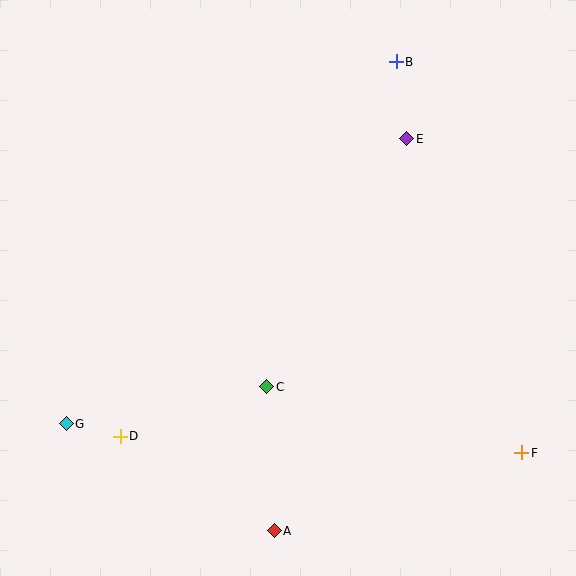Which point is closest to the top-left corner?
Point B is closest to the top-left corner.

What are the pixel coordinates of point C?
Point C is at (267, 387).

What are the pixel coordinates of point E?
Point E is at (407, 139).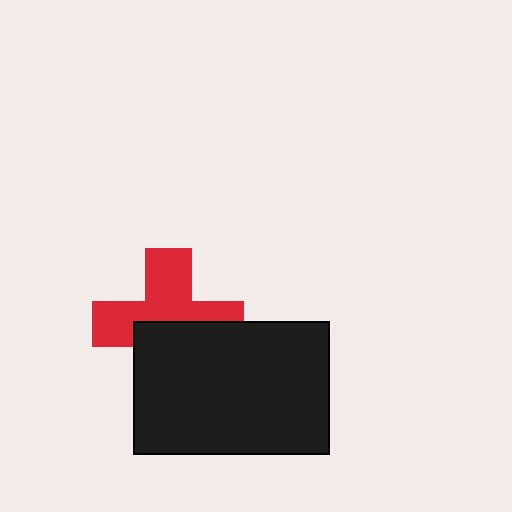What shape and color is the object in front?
The object in front is a black rectangle.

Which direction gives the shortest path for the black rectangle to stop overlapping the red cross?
Moving down gives the shortest separation.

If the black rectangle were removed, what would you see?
You would see the complete red cross.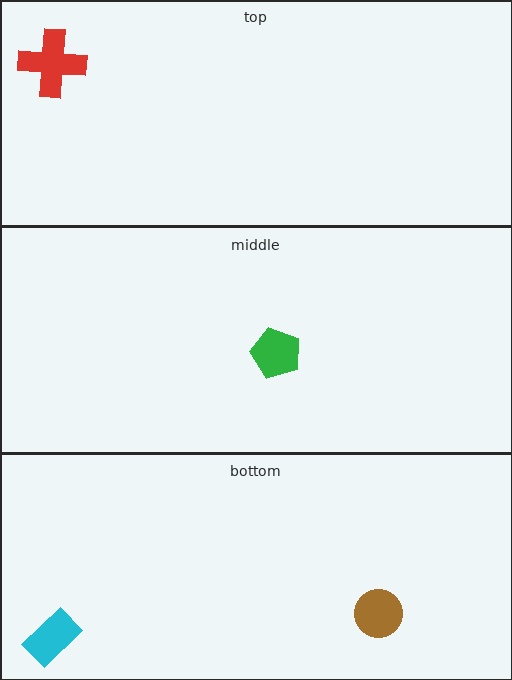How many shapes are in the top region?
1.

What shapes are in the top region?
The red cross.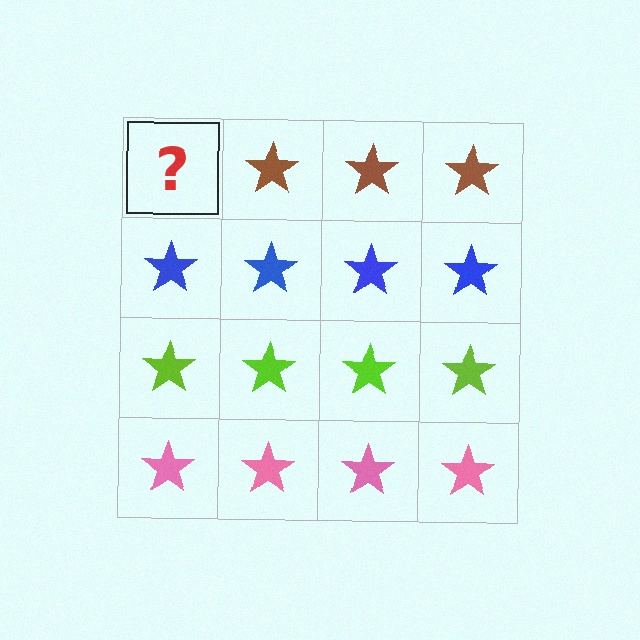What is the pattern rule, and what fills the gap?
The rule is that each row has a consistent color. The gap should be filled with a brown star.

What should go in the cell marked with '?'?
The missing cell should contain a brown star.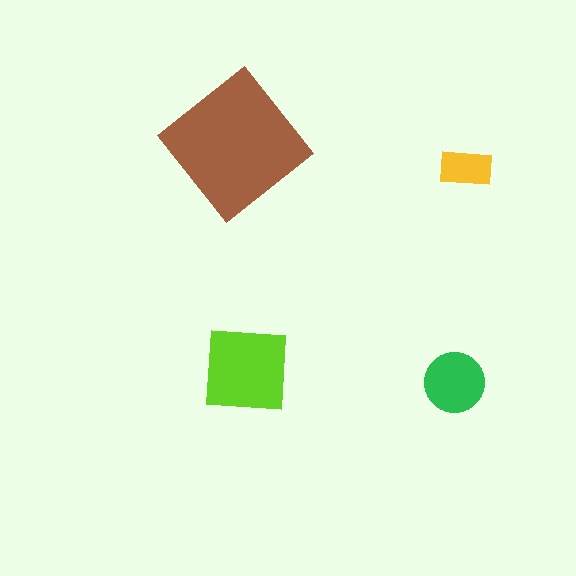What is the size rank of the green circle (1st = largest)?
3rd.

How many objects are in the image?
There are 4 objects in the image.